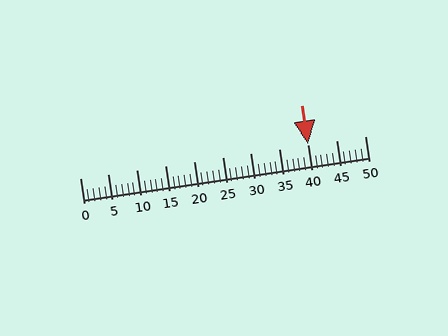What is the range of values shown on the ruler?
The ruler shows values from 0 to 50.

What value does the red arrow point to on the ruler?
The red arrow points to approximately 40.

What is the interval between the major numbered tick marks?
The major tick marks are spaced 5 units apart.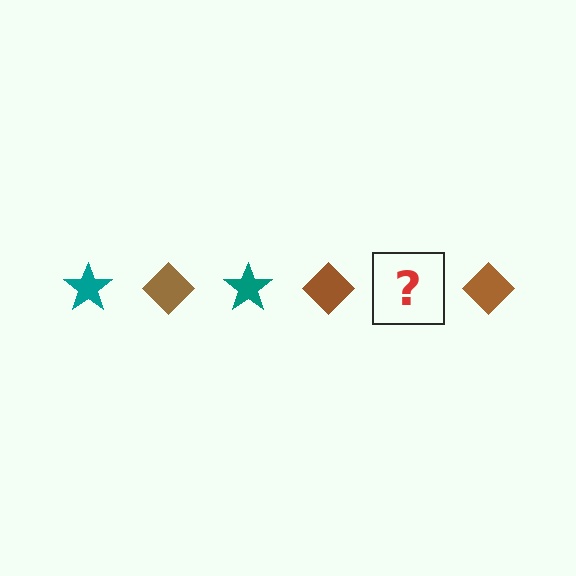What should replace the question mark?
The question mark should be replaced with a teal star.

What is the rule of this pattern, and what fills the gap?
The rule is that the pattern alternates between teal star and brown diamond. The gap should be filled with a teal star.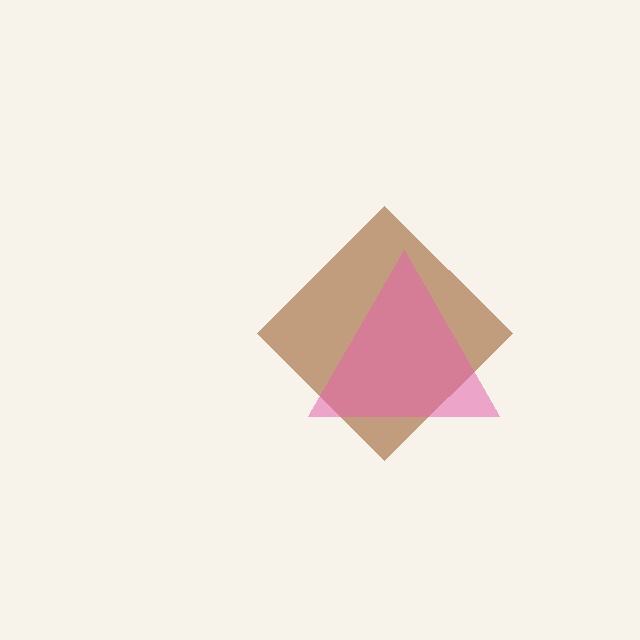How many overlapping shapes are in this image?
There are 2 overlapping shapes in the image.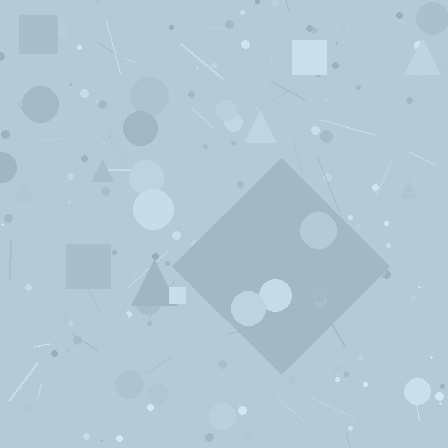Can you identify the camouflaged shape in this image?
The camouflaged shape is a diamond.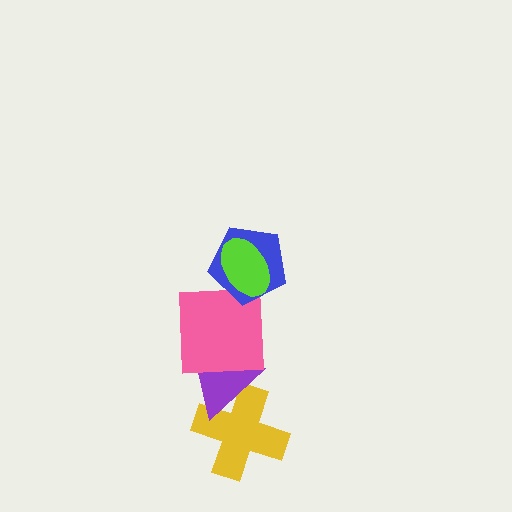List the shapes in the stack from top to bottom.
From top to bottom: the lime ellipse, the blue pentagon, the pink square, the purple triangle, the yellow cross.